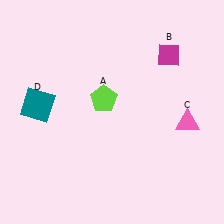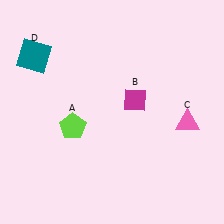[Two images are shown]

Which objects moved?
The objects that moved are: the lime pentagon (A), the magenta diamond (B), the teal square (D).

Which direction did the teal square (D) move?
The teal square (D) moved up.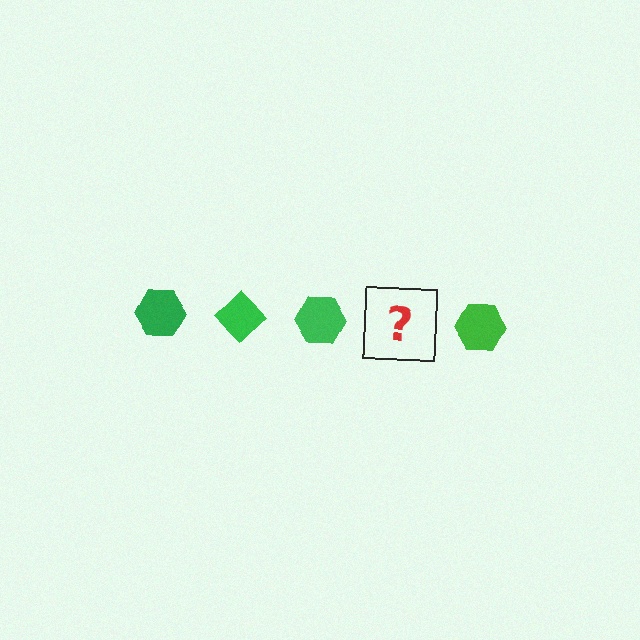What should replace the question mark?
The question mark should be replaced with a green diamond.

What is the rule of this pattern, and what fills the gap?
The rule is that the pattern cycles through hexagon, diamond shapes in green. The gap should be filled with a green diamond.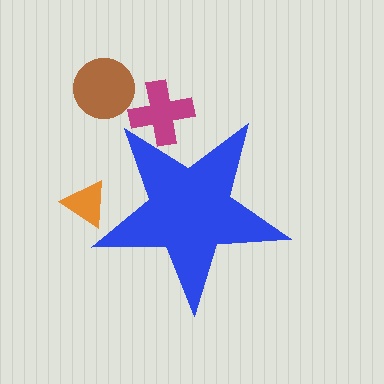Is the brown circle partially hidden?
No, the brown circle is fully visible.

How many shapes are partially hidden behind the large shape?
2 shapes are partially hidden.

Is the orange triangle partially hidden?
Yes, the orange triangle is partially hidden behind the blue star.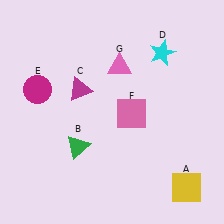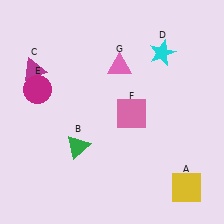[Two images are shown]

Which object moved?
The magenta triangle (C) moved left.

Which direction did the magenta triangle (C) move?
The magenta triangle (C) moved left.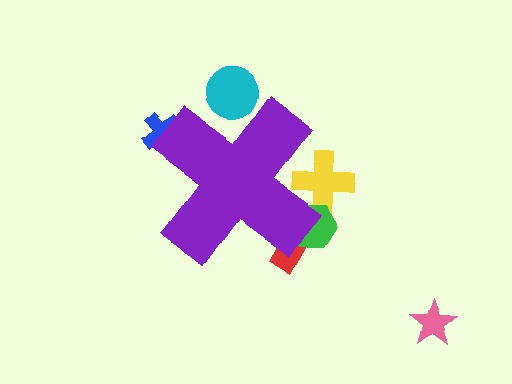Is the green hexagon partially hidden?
Yes, the green hexagon is partially hidden behind the purple cross.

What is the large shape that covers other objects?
A purple cross.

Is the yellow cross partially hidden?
Yes, the yellow cross is partially hidden behind the purple cross.